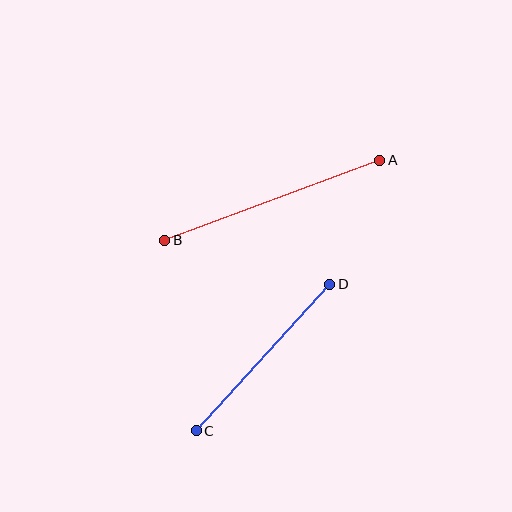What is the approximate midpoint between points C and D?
The midpoint is at approximately (263, 357) pixels.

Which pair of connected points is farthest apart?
Points A and B are farthest apart.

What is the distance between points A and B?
The distance is approximately 229 pixels.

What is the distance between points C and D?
The distance is approximately 198 pixels.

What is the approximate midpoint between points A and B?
The midpoint is at approximately (272, 200) pixels.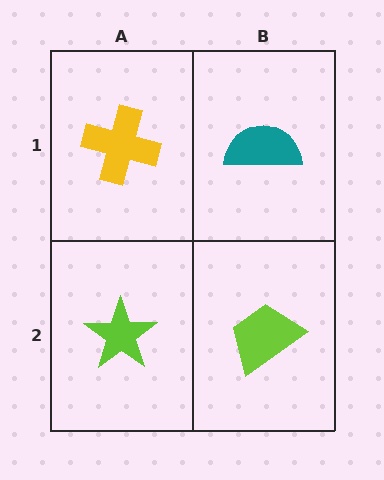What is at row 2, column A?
A lime star.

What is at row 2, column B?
A lime trapezoid.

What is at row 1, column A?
A yellow cross.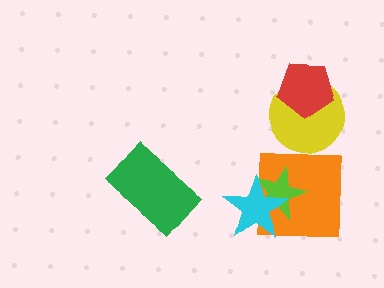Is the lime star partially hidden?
Yes, it is partially covered by another shape.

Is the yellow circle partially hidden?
Yes, it is partially covered by another shape.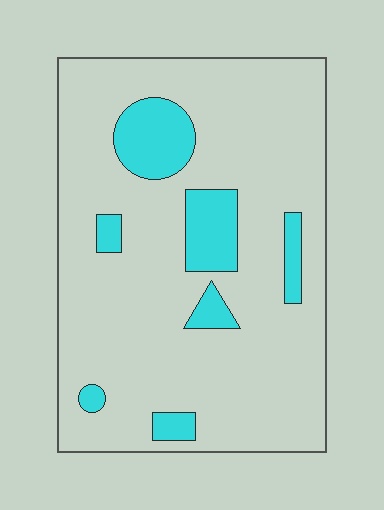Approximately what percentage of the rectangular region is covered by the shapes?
Approximately 15%.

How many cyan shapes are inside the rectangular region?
7.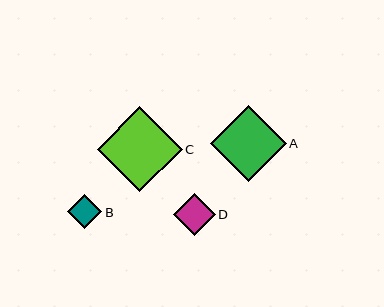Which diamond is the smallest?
Diamond B is the smallest with a size of approximately 34 pixels.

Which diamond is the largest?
Diamond C is the largest with a size of approximately 85 pixels.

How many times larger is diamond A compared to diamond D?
Diamond A is approximately 1.8 times the size of diamond D.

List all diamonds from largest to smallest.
From largest to smallest: C, A, D, B.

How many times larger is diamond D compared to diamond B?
Diamond D is approximately 1.2 times the size of diamond B.